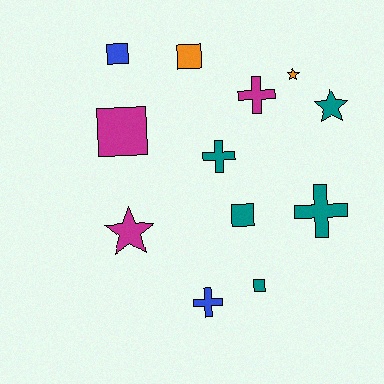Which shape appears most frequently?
Square, with 5 objects.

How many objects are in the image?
There are 12 objects.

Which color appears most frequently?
Teal, with 5 objects.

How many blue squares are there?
There is 1 blue square.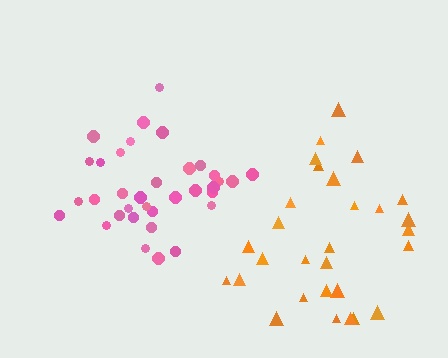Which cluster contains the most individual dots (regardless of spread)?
Pink (35).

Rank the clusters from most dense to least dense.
pink, orange.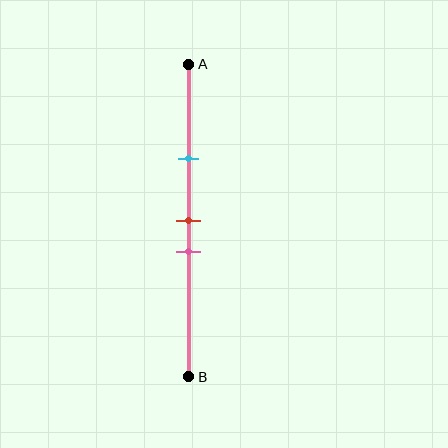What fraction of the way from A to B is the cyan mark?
The cyan mark is approximately 30% (0.3) of the way from A to B.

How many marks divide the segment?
There are 3 marks dividing the segment.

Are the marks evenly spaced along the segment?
No, the marks are not evenly spaced.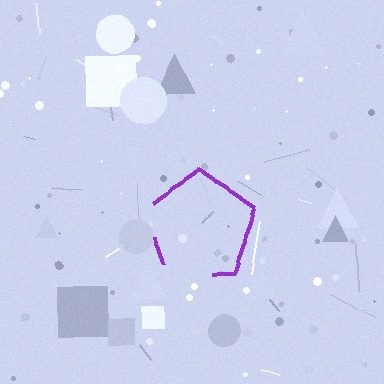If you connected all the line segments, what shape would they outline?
They would outline a pentagon.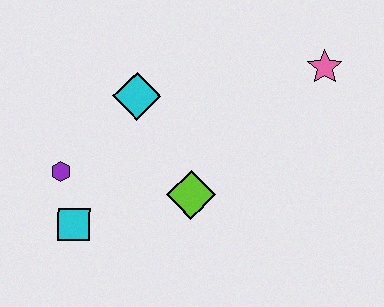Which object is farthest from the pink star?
The cyan square is farthest from the pink star.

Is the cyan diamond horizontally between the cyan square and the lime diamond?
Yes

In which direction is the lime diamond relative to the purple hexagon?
The lime diamond is to the right of the purple hexagon.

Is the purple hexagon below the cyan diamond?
Yes